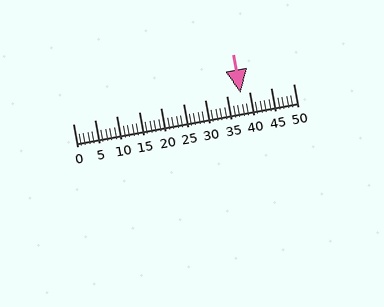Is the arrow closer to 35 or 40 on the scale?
The arrow is closer to 40.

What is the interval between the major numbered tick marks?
The major tick marks are spaced 5 units apart.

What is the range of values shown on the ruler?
The ruler shows values from 0 to 50.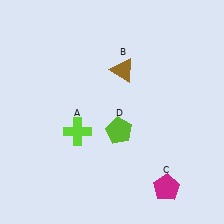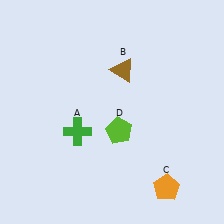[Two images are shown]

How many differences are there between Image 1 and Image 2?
There are 2 differences between the two images.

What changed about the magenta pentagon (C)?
In Image 1, C is magenta. In Image 2, it changed to orange.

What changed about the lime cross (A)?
In Image 1, A is lime. In Image 2, it changed to green.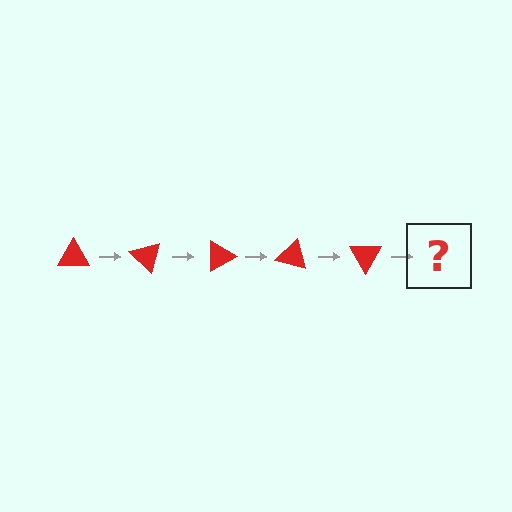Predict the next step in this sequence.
The next step is a red triangle rotated 225 degrees.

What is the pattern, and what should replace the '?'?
The pattern is that the triangle rotates 45 degrees each step. The '?' should be a red triangle rotated 225 degrees.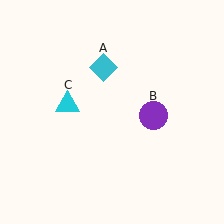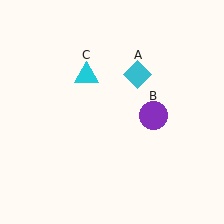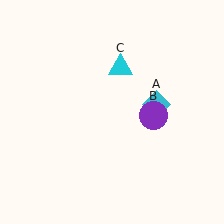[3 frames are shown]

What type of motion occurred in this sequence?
The cyan diamond (object A), cyan triangle (object C) rotated clockwise around the center of the scene.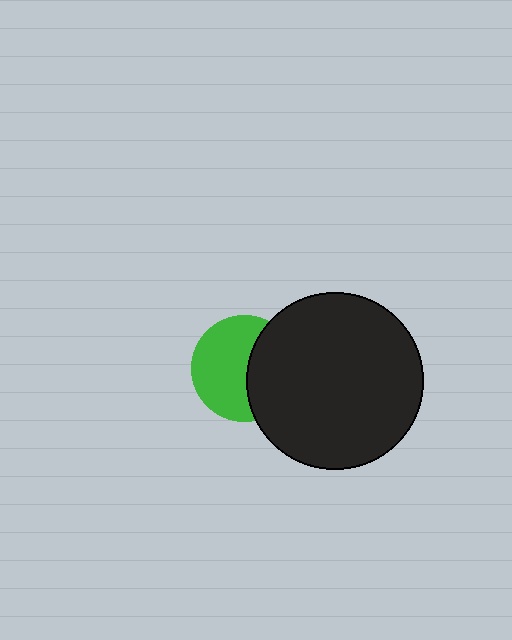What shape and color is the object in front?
The object in front is a black circle.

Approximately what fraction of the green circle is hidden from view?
Roughly 41% of the green circle is hidden behind the black circle.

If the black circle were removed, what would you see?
You would see the complete green circle.